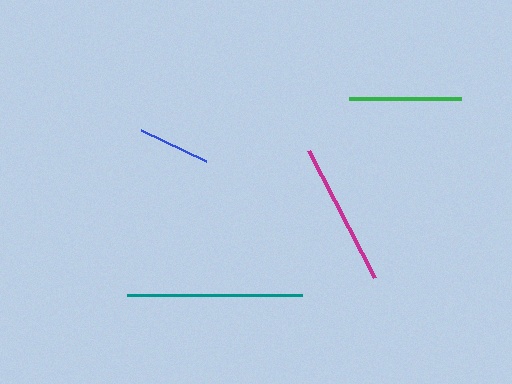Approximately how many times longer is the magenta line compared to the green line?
The magenta line is approximately 1.3 times the length of the green line.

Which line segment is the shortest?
The blue line is the shortest at approximately 72 pixels.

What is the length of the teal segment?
The teal segment is approximately 175 pixels long.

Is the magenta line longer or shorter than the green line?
The magenta line is longer than the green line.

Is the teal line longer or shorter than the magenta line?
The teal line is longer than the magenta line.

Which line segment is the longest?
The teal line is the longest at approximately 175 pixels.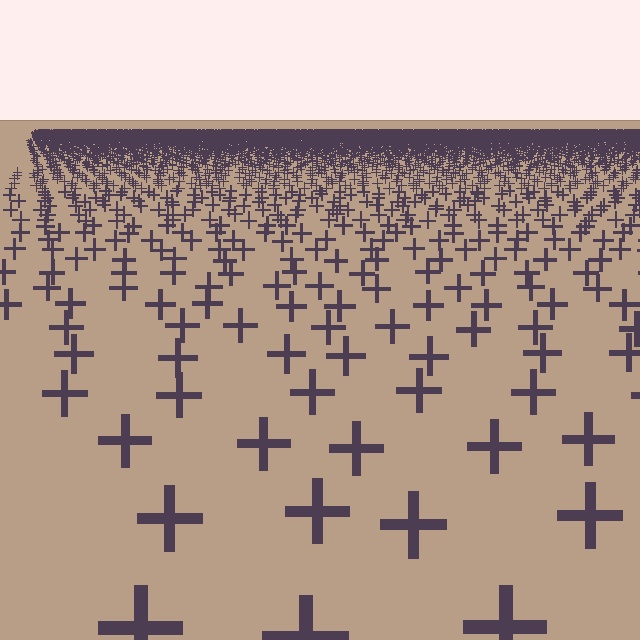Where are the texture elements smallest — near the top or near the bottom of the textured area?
Near the top.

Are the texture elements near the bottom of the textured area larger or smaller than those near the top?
Larger. Near the bottom, elements are closer to the viewer and appear at a bigger on-screen size.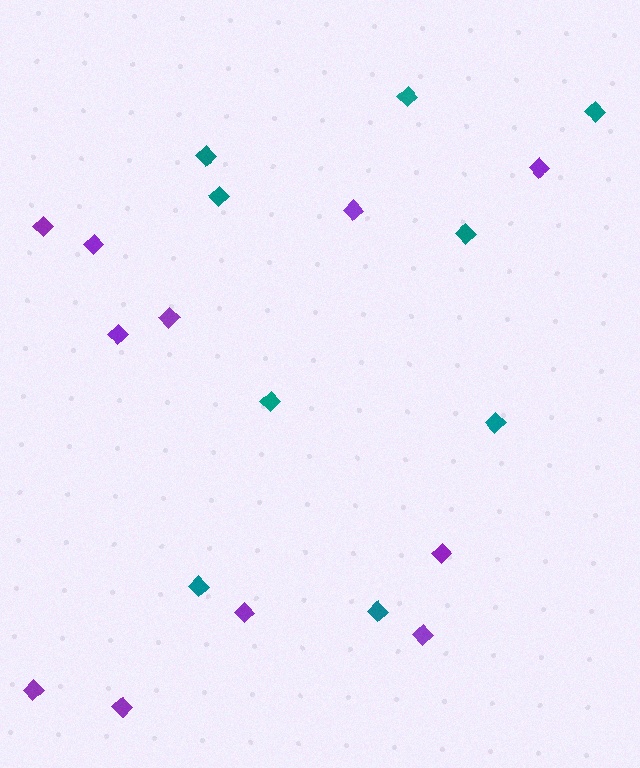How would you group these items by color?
There are 2 groups: one group of purple diamonds (11) and one group of teal diamonds (9).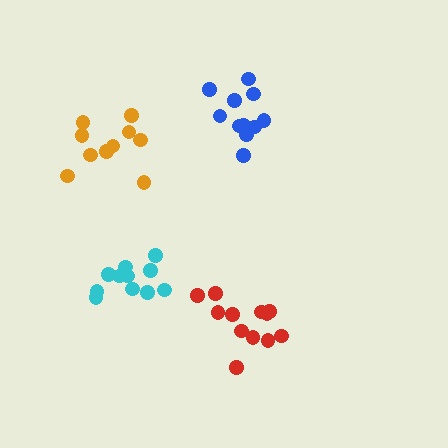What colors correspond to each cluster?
The clusters are colored: blue, orange, red, cyan.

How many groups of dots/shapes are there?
There are 4 groups.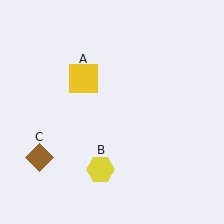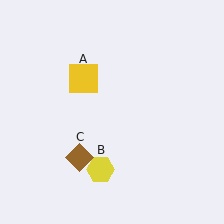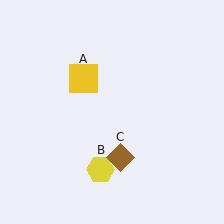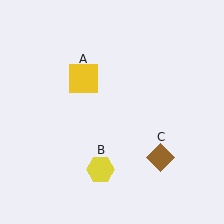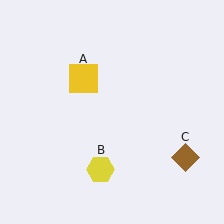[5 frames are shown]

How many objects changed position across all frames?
1 object changed position: brown diamond (object C).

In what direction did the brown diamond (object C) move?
The brown diamond (object C) moved right.